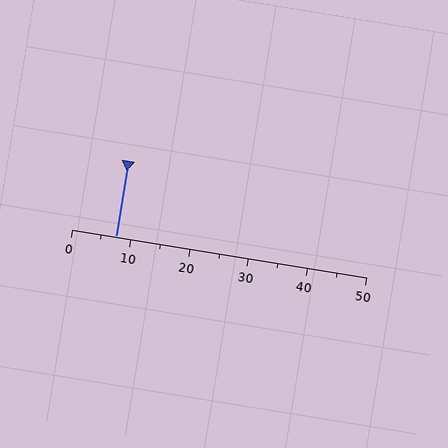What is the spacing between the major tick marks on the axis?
The major ticks are spaced 10 apart.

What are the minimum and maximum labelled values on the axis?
The axis runs from 0 to 50.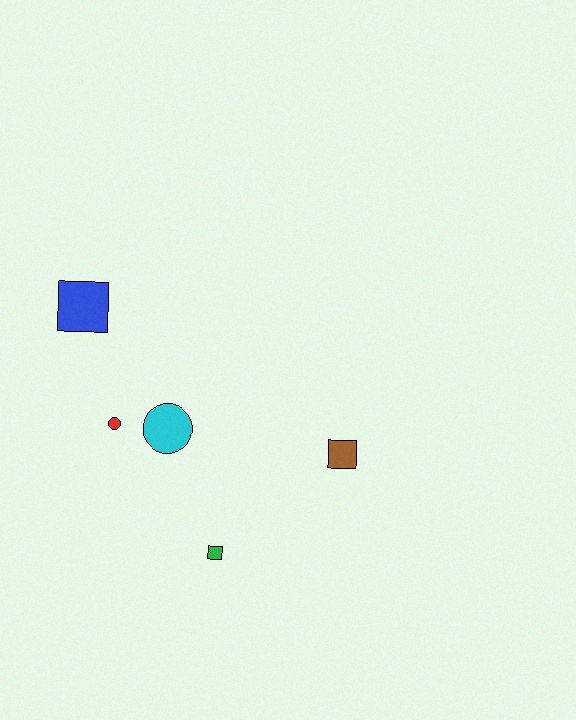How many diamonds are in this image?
There are no diamonds.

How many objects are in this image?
There are 5 objects.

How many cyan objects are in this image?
There is 1 cyan object.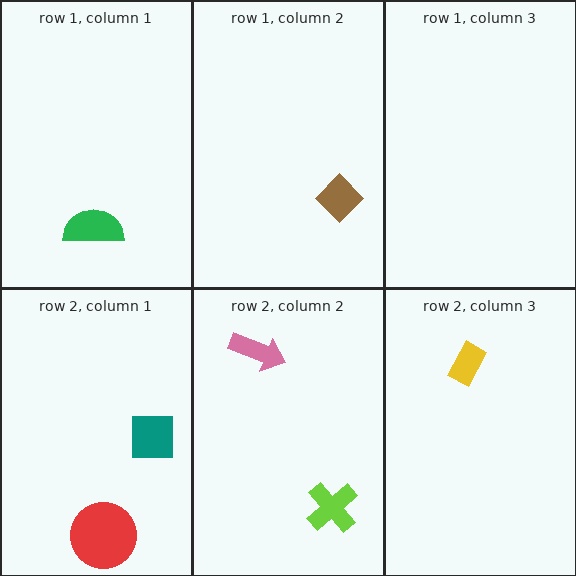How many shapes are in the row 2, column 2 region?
2.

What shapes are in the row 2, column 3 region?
The yellow rectangle.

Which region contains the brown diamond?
The row 1, column 2 region.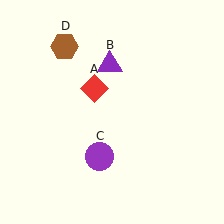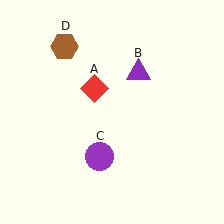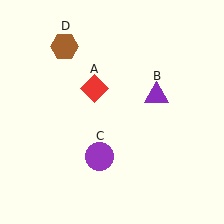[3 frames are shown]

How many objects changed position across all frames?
1 object changed position: purple triangle (object B).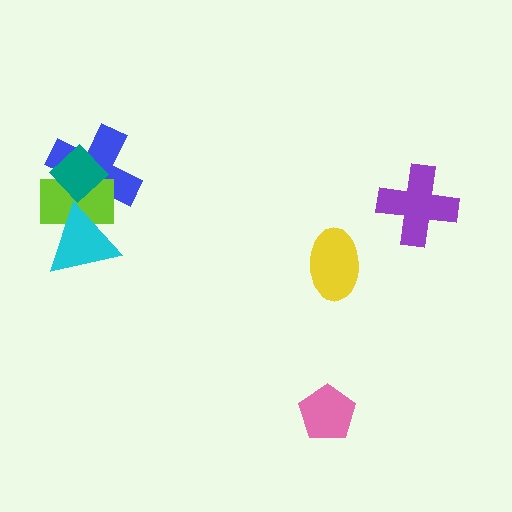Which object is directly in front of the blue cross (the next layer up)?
The lime rectangle is directly in front of the blue cross.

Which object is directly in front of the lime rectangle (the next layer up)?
The cyan triangle is directly in front of the lime rectangle.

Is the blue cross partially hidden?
Yes, it is partially covered by another shape.